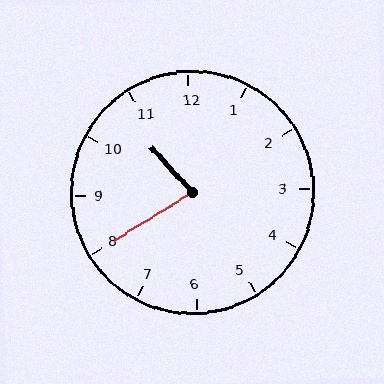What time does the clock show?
10:40.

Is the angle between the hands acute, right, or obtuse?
It is acute.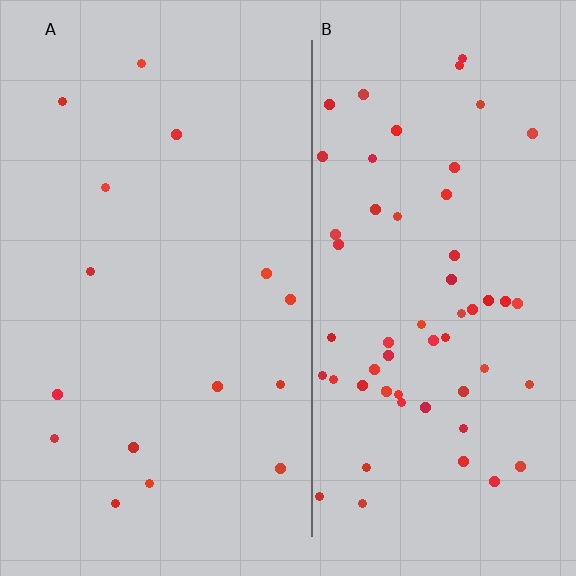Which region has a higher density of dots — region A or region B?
B (the right).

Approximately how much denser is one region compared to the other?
Approximately 3.8× — region B over region A.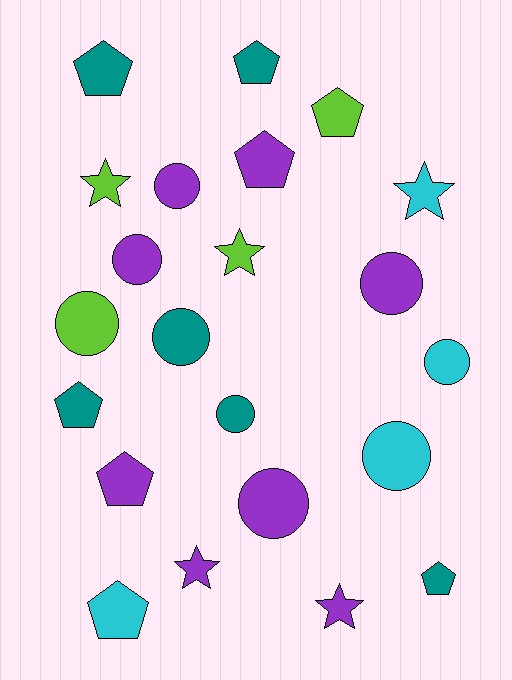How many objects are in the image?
There are 22 objects.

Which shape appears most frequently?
Circle, with 9 objects.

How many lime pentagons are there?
There is 1 lime pentagon.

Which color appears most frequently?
Purple, with 8 objects.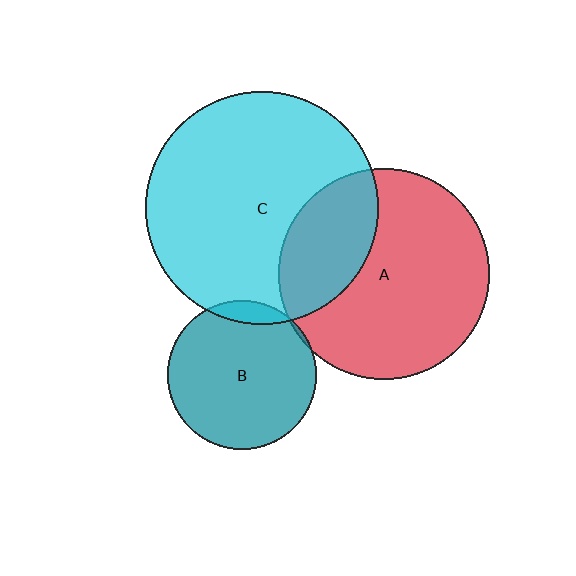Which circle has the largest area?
Circle C (cyan).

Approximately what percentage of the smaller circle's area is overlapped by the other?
Approximately 5%.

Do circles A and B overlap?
Yes.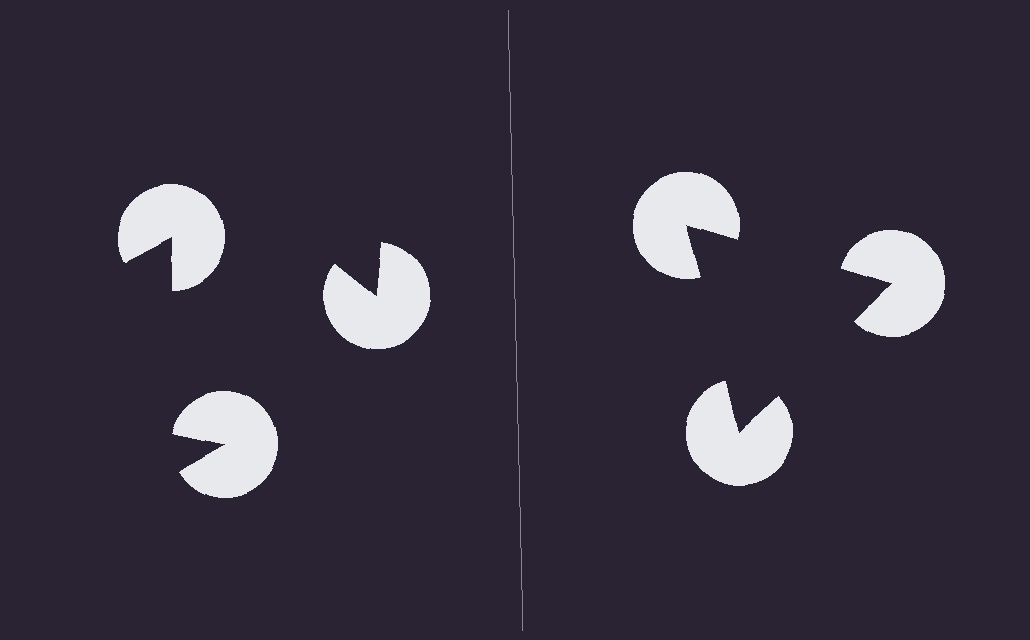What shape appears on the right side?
An illusory triangle.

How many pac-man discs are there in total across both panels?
6 — 3 on each side.